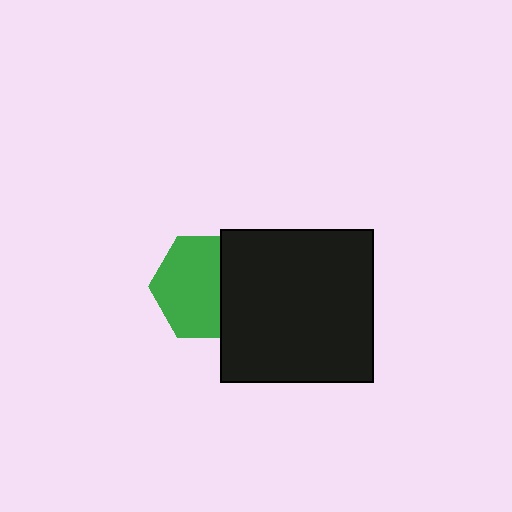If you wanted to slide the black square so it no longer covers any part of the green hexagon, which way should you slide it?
Slide it right — that is the most direct way to separate the two shapes.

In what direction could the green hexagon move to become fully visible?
The green hexagon could move left. That would shift it out from behind the black square entirely.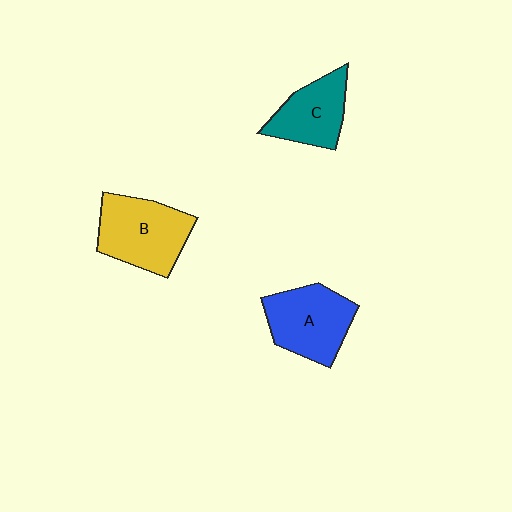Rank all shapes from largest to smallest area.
From largest to smallest: B (yellow), A (blue), C (teal).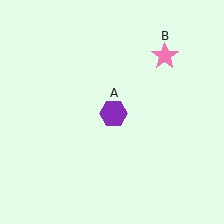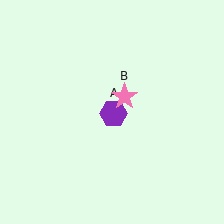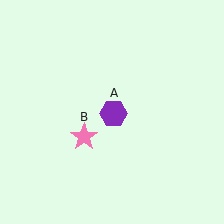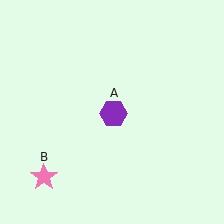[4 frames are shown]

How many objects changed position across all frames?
1 object changed position: pink star (object B).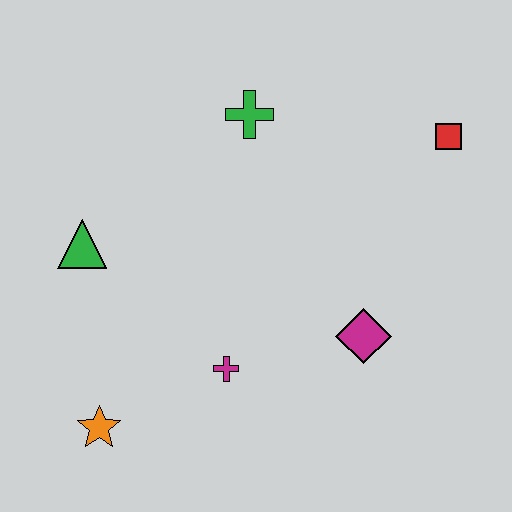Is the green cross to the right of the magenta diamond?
No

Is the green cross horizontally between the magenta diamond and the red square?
No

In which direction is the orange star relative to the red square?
The orange star is to the left of the red square.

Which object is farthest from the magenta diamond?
The green triangle is farthest from the magenta diamond.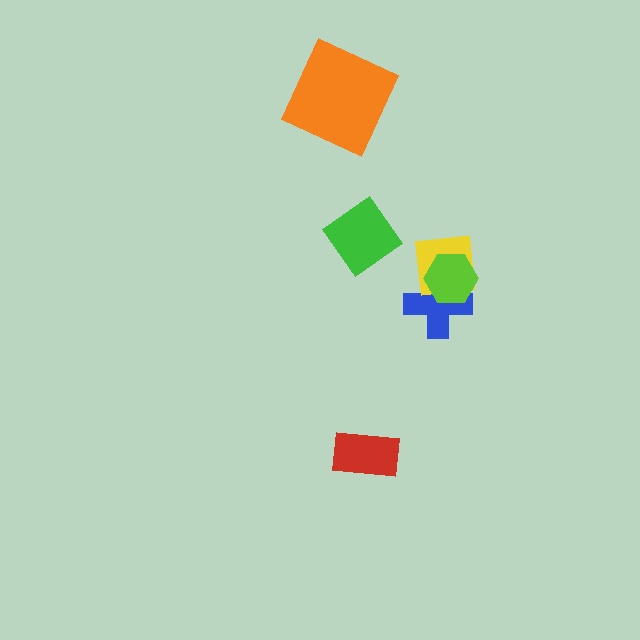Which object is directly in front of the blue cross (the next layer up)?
The yellow square is directly in front of the blue cross.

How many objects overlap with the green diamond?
0 objects overlap with the green diamond.